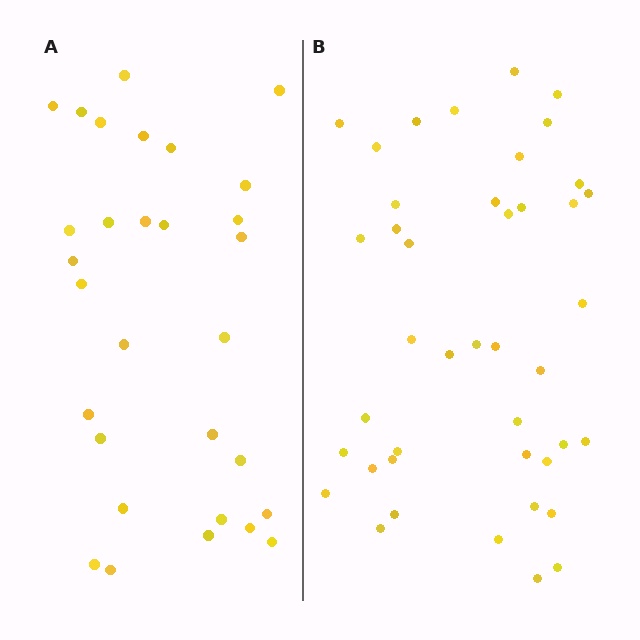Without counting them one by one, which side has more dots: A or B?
Region B (the right region) has more dots.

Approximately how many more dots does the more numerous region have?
Region B has roughly 12 or so more dots than region A.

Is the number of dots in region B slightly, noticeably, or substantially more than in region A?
Region B has noticeably more, but not dramatically so. The ratio is roughly 1.4 to 1.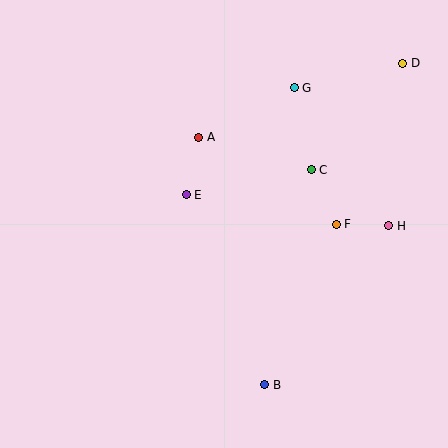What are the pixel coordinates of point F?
Point F is at (336, 224).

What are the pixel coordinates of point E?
Point E is at (186, 195).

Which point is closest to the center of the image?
Point E at (186, 195) is closest to the center.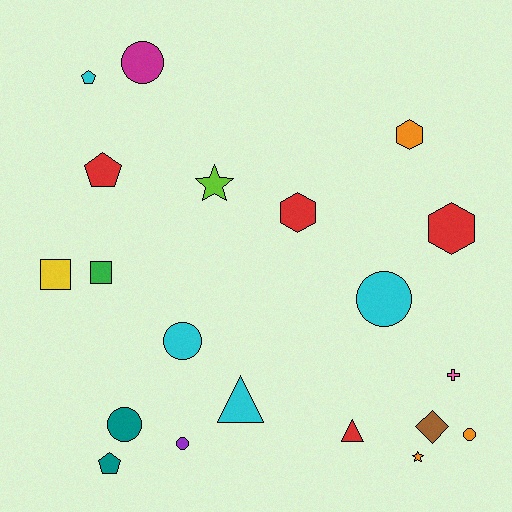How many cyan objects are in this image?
There are 4 cyan objects.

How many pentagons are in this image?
There are 3 pentagons.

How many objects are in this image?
There are 20 objects.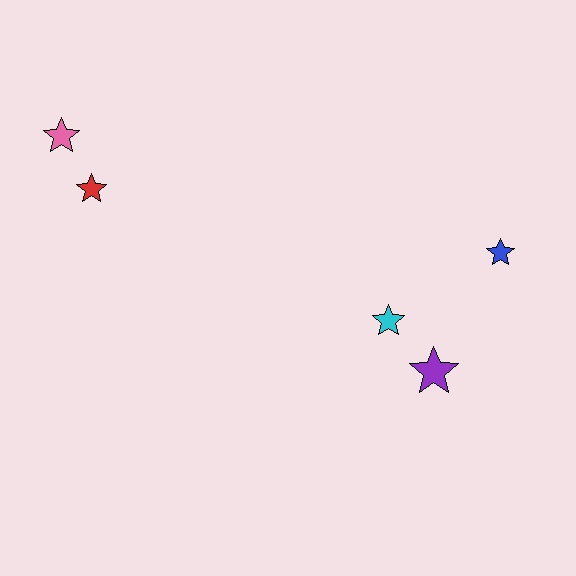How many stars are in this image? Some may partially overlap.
There are 5 stars.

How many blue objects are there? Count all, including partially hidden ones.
There is 1 blue object.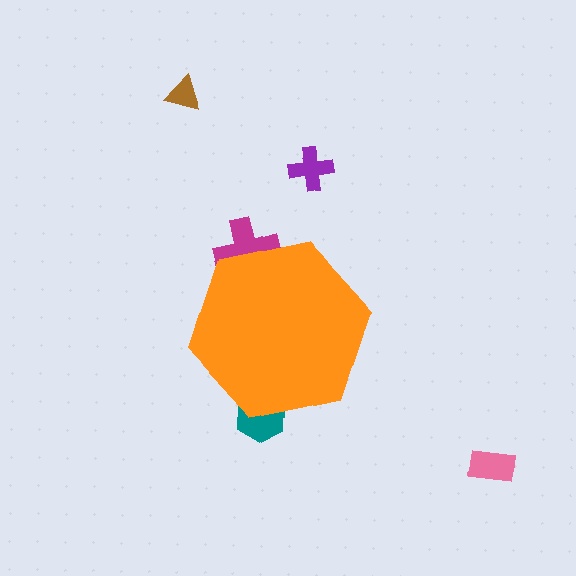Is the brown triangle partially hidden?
No, the brown triangle is fully visible.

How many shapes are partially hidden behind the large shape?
2 shapes are partially hidden.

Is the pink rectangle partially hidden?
No, the pink rectangle is fully visible.